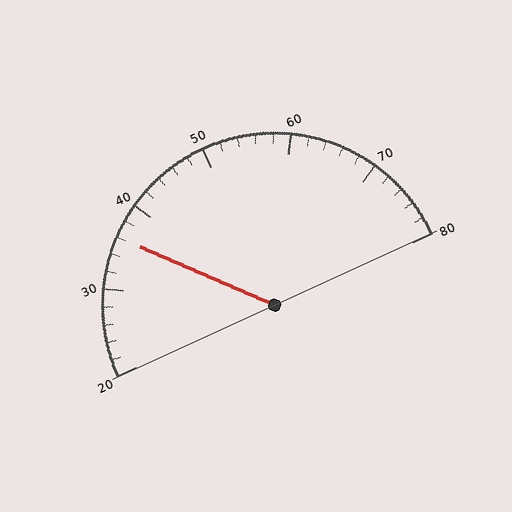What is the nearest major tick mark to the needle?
The nearest major tick mark is 40.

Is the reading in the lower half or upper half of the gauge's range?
The reading is in the lower half of the range (20 to 80).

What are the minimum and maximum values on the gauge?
The gauge ranges from 20 to 80.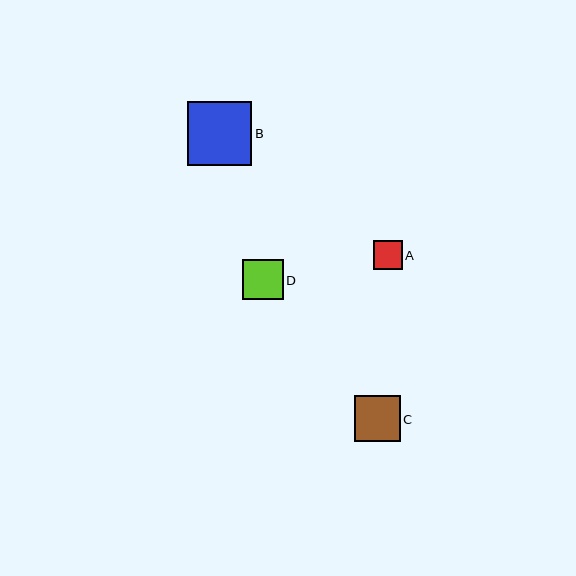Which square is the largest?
Square B is the largest with a size of approximately 64 pixels.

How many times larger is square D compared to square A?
Square D is approximately 1.4 times the size of square A.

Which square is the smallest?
Square A is the smallest with a size of approximately 29 pixels.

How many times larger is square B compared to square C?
Square B is approximately 1.4 times the size of square C.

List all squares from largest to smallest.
From largest to smallest: B, C, D, A.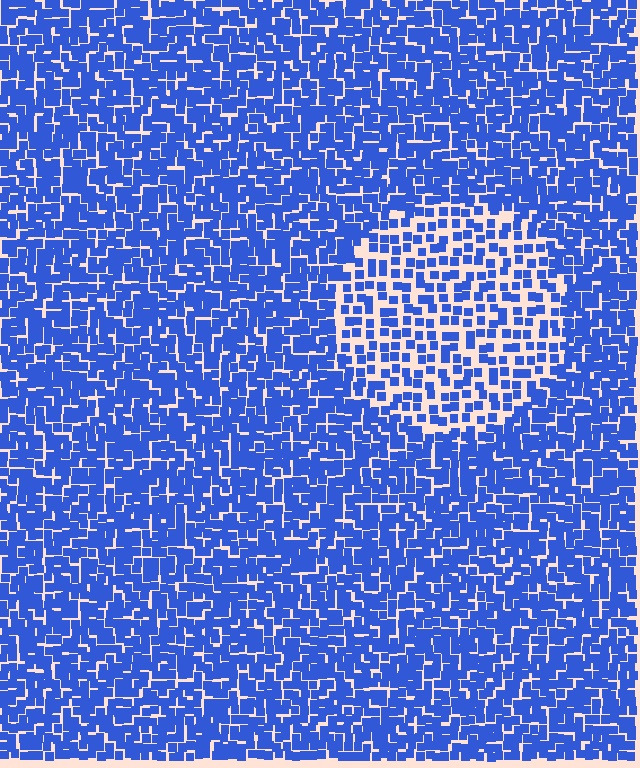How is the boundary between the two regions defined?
The boundary is defined by a change in element density (approximately 1.9x ratio). All elements are the same color, size, and shape.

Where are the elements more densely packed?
The elements are more densely packed outside the circle boundary.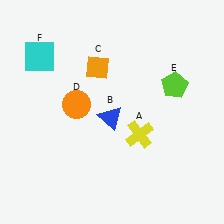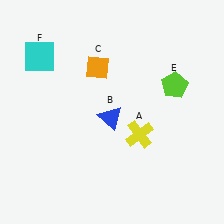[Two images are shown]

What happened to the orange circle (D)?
The orange circle (D) was removed in Image 2. It was in the top-left area of Image 1.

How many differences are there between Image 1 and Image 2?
There is 1 difference between the two images.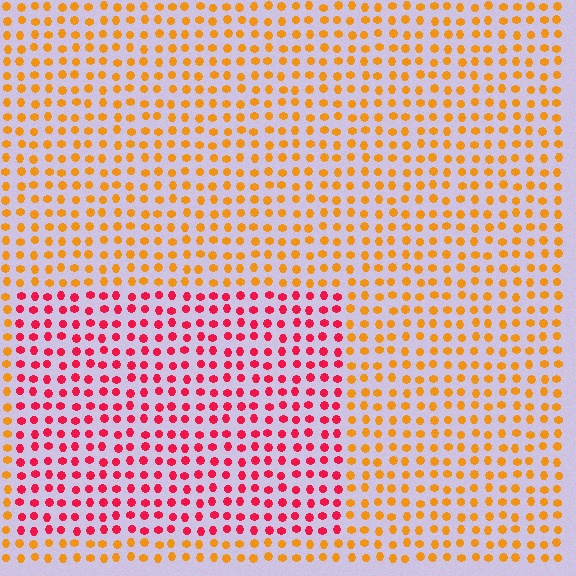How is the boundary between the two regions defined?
The boundary is defined purely by a slight shift in hue (about 49 degrees). Spacing, size, and orientation are identical on both sides.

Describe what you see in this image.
The image is filled with small orange elements in a uniform arrangement. A rectangle-shaped region is visible where the elements are tinted to a slightly different hue, forming a subtle color boundary.